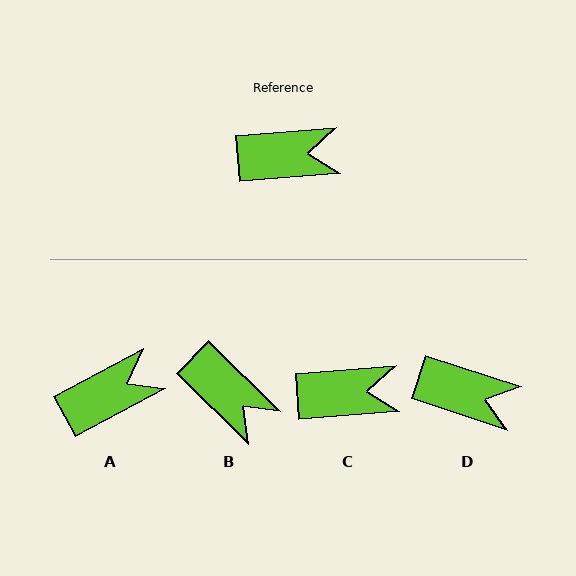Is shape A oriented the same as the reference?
No, it is off by about 24 degrees.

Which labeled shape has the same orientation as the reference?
C.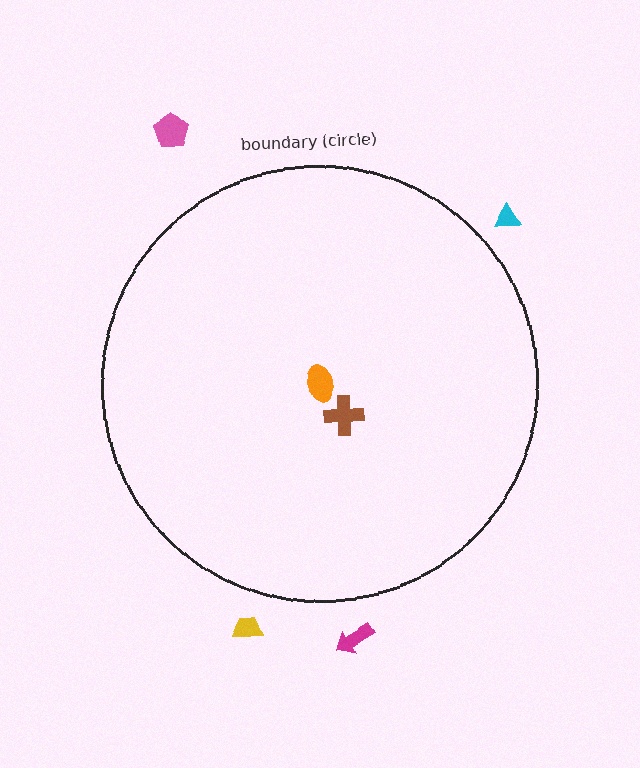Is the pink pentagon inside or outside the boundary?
Outside.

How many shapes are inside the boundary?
2 inside, 4 outside.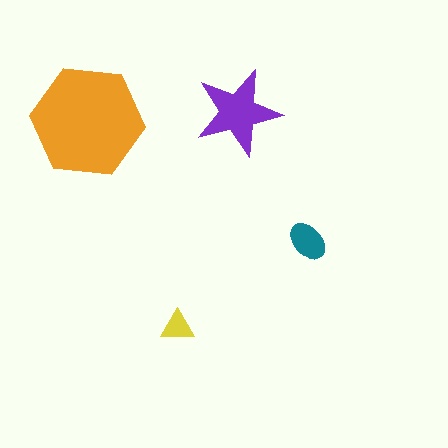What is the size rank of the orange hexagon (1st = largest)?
1st.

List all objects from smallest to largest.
The yellow triangle, the teal ellipse, the purple star, the orange hexagon.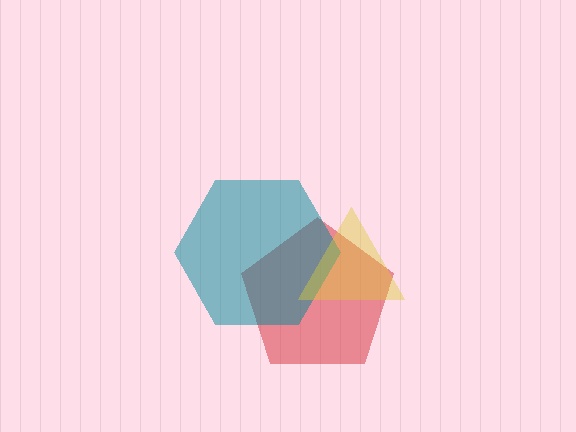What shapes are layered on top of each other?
The layered shapes are: a red pentagon, a teal hexagon, a yellow triangle.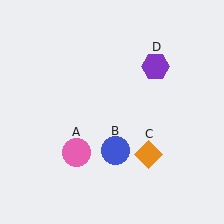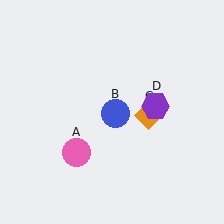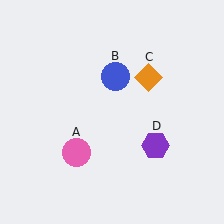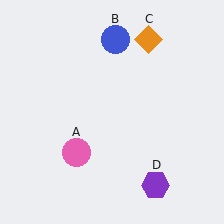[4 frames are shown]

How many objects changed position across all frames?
3 objects changed position: blue circle (object B), orange diamond (object C), purple hexagon (object D).